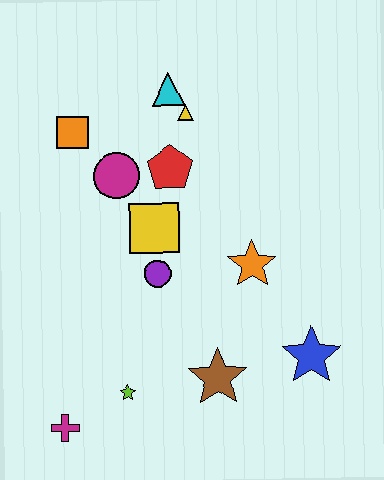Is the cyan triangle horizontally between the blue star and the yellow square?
Yes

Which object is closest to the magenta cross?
The lime star is closest to the magenta cross.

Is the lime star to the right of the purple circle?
No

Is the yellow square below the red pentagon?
Yes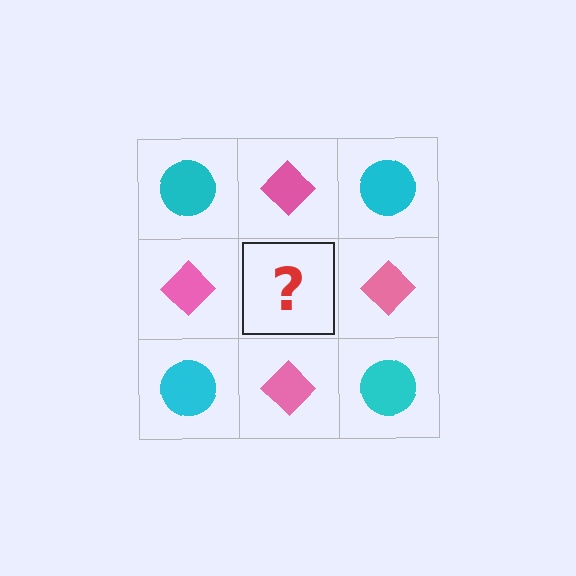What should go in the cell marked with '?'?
The missing cell should contain a cyan circle.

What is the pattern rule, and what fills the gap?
The rule is that it alternates cyan circle and pink diamond in a checkerboard pattern. The gap should be filled with a cyan circle.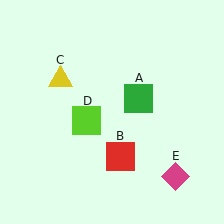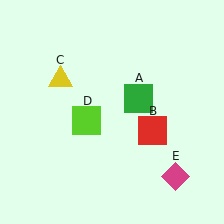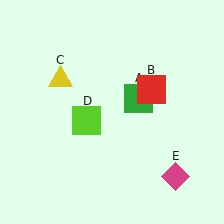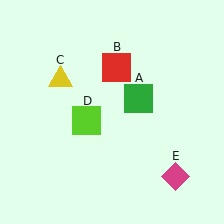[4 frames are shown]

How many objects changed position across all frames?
1 object changed position: red square (object B).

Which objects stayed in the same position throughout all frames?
Green square (object A) and yellow triangle (object C) and lime square (object D) and magenta diamond (object E) remained stationary.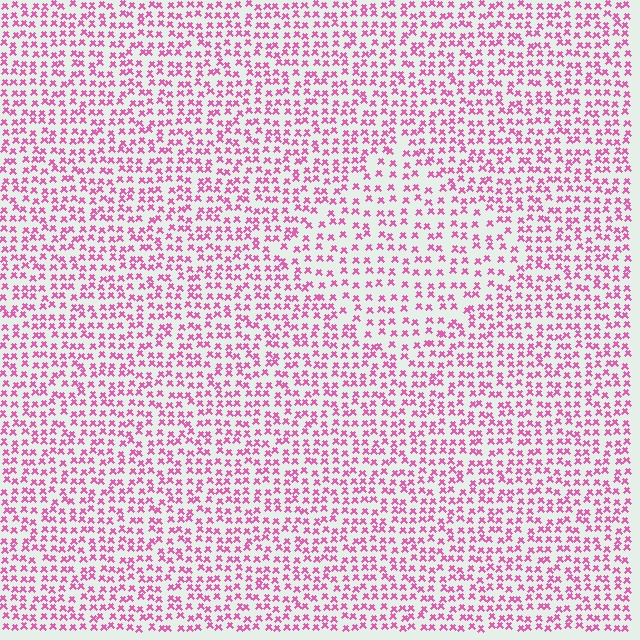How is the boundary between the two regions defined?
The boundary is defined by a change in element density (approximately 1.5x ratio). All elements are the same color, size, and shape.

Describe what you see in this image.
The image contains small pink elements arranged at two different densities. A diamond-shaped region is visible where the elements are less densely packed than the surrounding area.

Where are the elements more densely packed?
The elements are more densely packed outside the diamond boundary.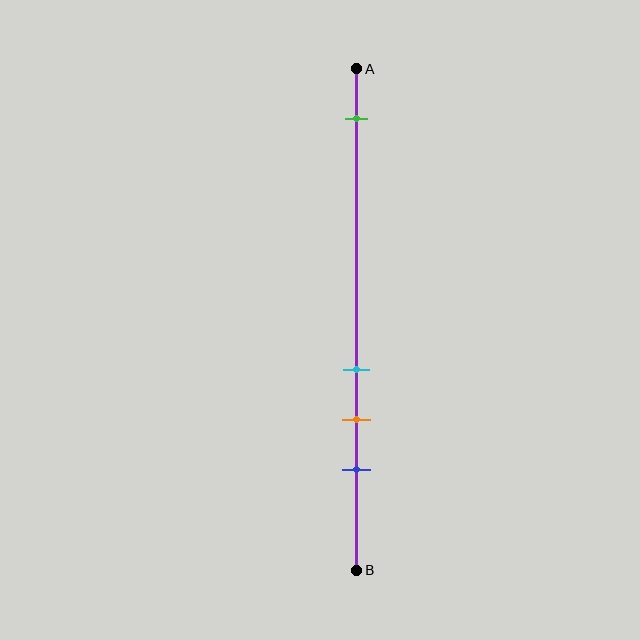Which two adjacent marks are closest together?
The cyan and orange marks are the closest adjacent pair.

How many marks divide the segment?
There are 4 marks dividing the segment.